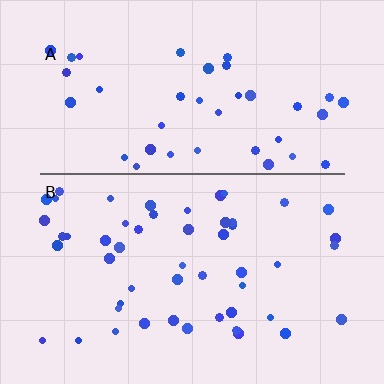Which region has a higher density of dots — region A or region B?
B (the bottom).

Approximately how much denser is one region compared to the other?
Approximately 1.3× — region B over region A.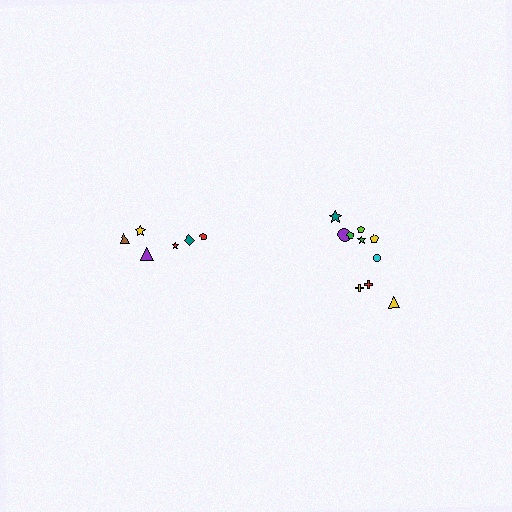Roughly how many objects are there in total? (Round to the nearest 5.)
Roughly 15 objects in total.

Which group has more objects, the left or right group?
The right group.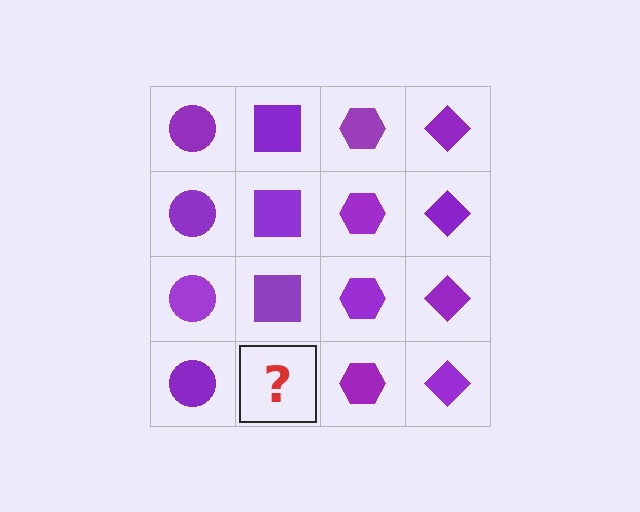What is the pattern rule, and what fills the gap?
The rule is that each column has a consistent shape. The gap should be filled with a purple square.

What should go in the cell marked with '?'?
The missing cell should contain a purple square.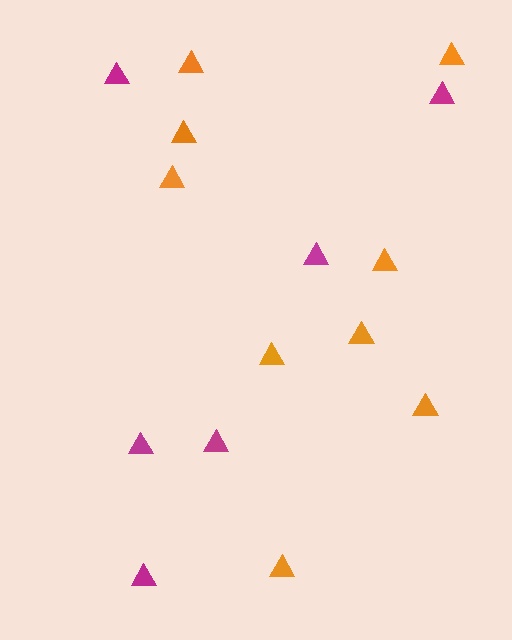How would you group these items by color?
There are 2 groups: one group of magenta triangles (6) and one group of orange triangles (9).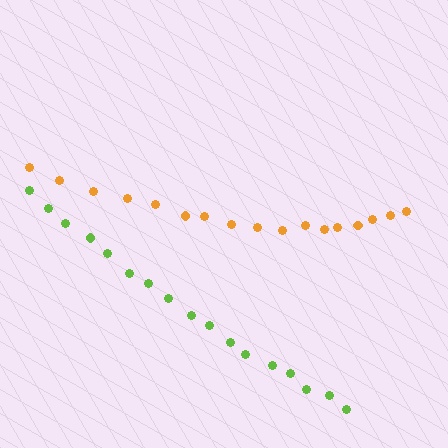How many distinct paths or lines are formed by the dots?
There are 2 distinct paths.